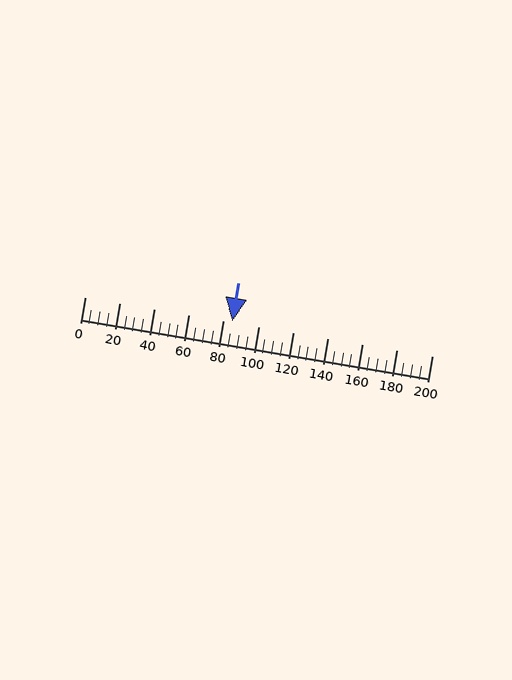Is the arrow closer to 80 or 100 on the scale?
The arrow is closer to 80.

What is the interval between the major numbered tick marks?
The major tick marks are spaced 20 units apart.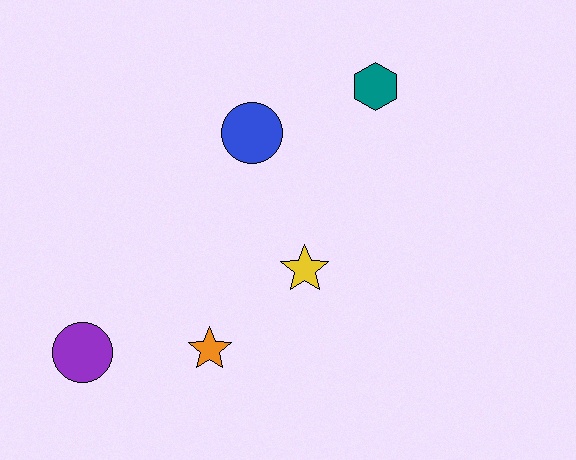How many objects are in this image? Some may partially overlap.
There are 5 objects.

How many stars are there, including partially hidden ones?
There are 2 stars.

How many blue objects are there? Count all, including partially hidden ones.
There is 1 blue object.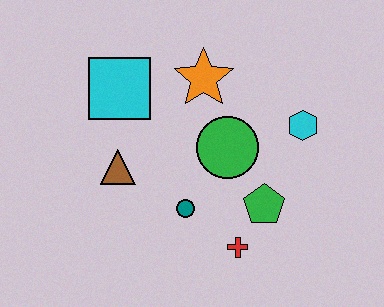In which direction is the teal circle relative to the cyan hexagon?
The teal circle is to the left of the cyan hexagon.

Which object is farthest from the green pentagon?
The cyan square is farthest from the green pentagon.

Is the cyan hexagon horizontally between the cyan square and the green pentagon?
No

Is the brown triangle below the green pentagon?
No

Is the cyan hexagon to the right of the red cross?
Yes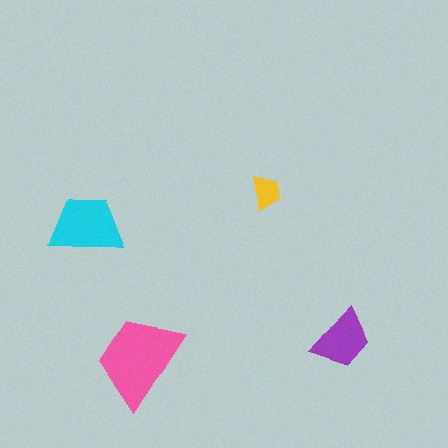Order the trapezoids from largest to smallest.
the pink one, the cyan one, the purple one, the yellow one.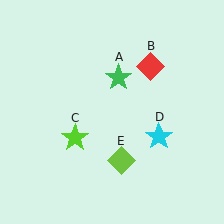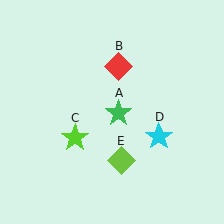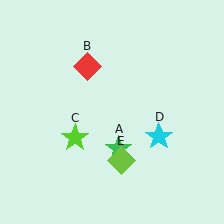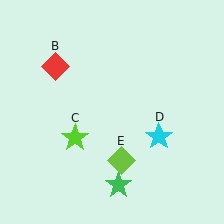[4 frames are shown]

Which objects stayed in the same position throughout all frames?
Lime star (object C) and cyan star (object D) and lime diamond (object E) remained stationary.